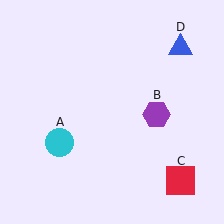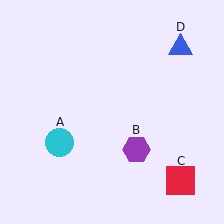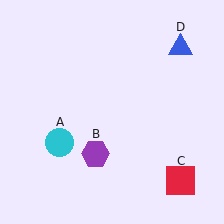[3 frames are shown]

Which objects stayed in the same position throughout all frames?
Cyan circle (object A) and red square (object C) and blue triangle (object D) remained stationary.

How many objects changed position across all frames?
1 object changed position: purple hexagon (object B).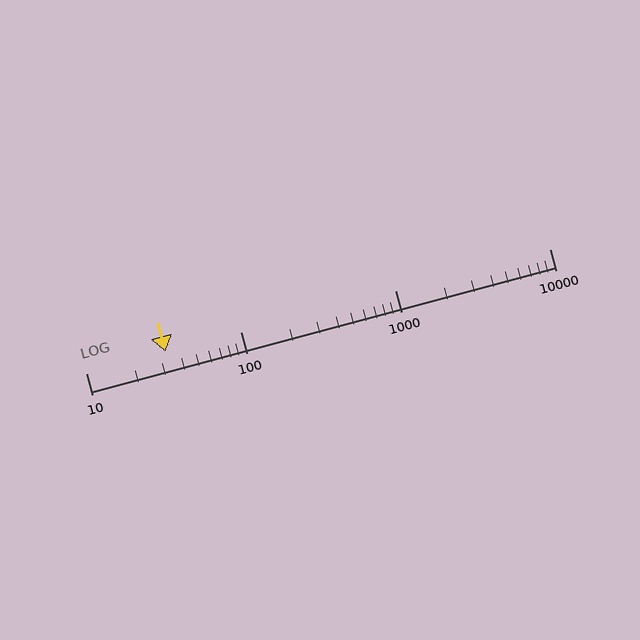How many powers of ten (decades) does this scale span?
The scale spans 3 decades, from 10 to 10000.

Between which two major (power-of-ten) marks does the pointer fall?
The pointer is between 10 and 100.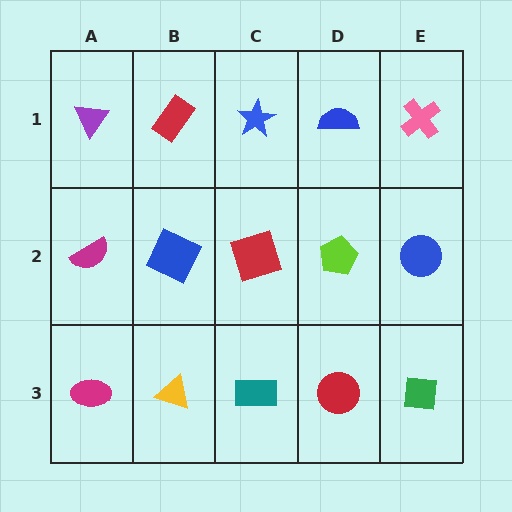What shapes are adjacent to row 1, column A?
A magenta semicircle (row 2, column A), a red rectangle (row 1, column B).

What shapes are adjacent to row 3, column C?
A red square (row 2, column C), a yellow triangle (row 3, column B), a red circle (row 3, column D).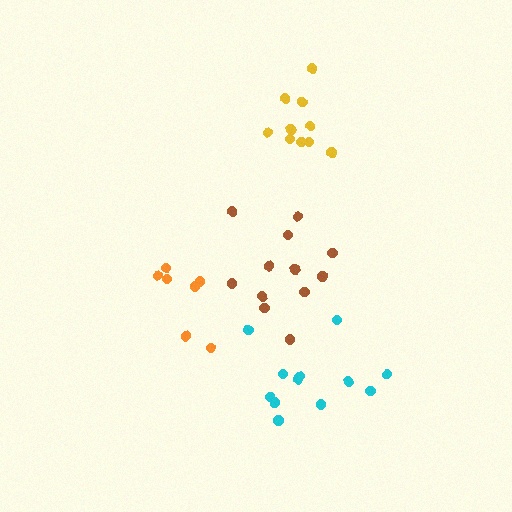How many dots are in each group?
Group 1: 12 dots, Group 2: 12 dots, Group 3: 10 dots, Group 4: 7 dots (41 total).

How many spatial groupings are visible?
There are 4 spatial groupings.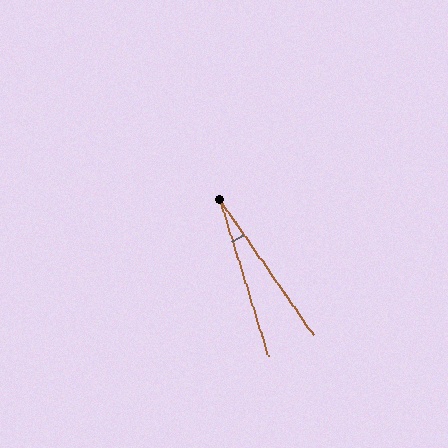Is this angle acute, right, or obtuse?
It is acute.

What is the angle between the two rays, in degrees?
Approximately 18 degrees.